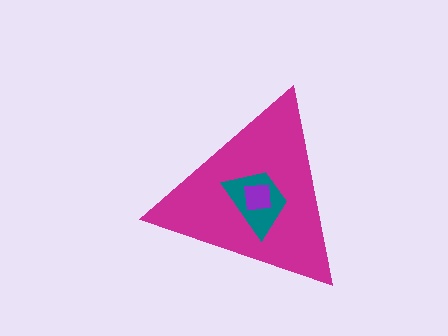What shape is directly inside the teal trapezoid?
The purple square.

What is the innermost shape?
The purple square.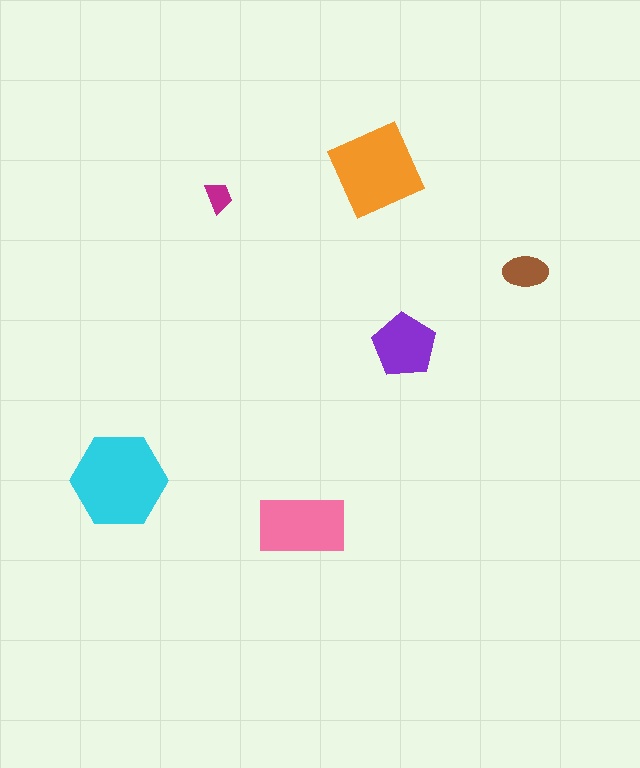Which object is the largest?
The cyan hexagon.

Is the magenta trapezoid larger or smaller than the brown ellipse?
Smaller.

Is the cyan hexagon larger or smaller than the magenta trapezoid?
Larger.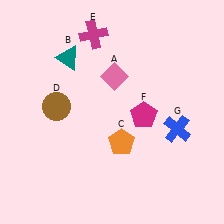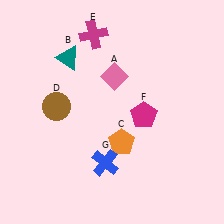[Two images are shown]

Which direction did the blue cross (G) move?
The blue cross (G) moved left.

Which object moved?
The blue cross (G) moved left.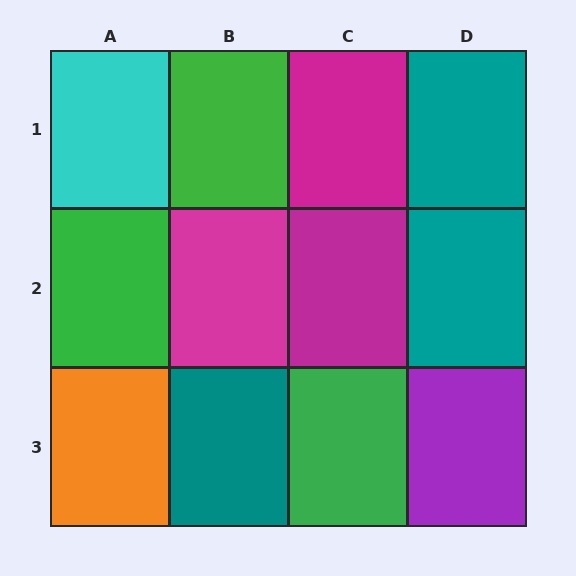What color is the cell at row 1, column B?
Green.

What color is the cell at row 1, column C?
Magenta.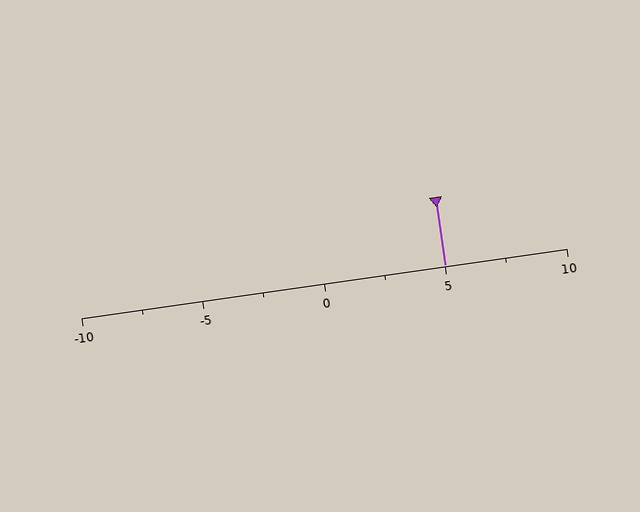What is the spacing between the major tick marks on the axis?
The major ticks are spaced 5 apart.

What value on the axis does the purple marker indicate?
The marker indicates approximately 5.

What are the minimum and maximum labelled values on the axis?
The axis runs from -10 to 10.